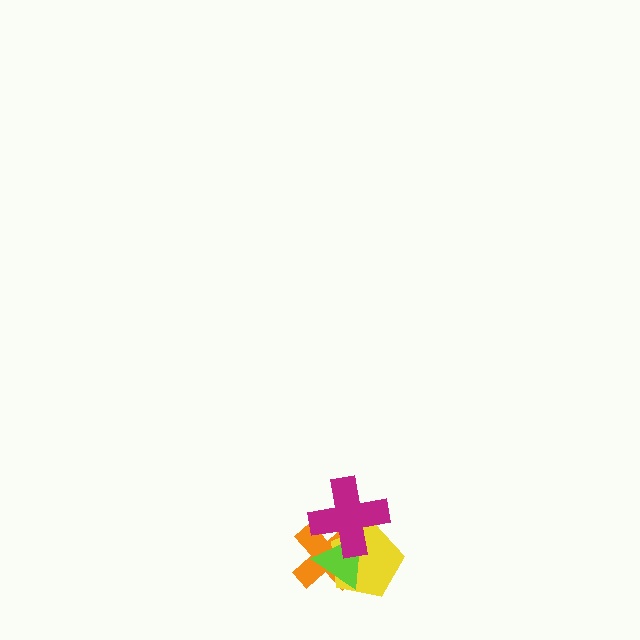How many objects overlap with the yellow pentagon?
3 objects overlap with the yellow pentagon.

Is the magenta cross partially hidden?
No, no other shape covers it.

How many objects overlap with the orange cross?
3 objects overlap with the orange cross.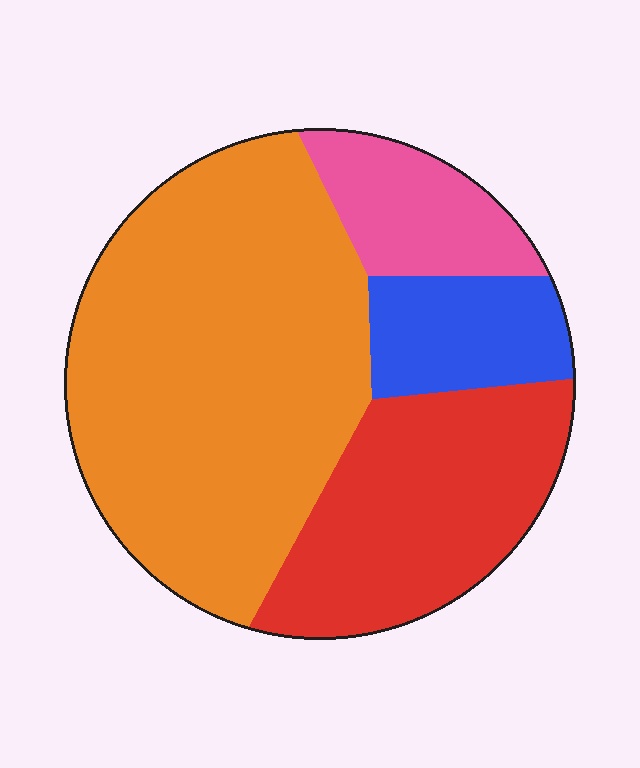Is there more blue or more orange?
Orange.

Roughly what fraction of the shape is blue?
Blue takes up about one tenth (1/10) of the shape.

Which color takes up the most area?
Orange, at roughly 50%.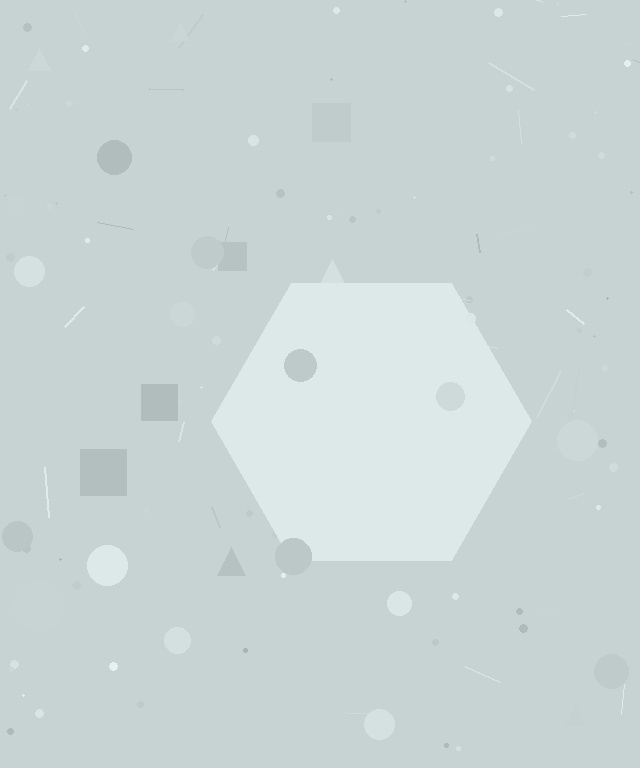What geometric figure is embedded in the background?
A hexagon is embedded in the background.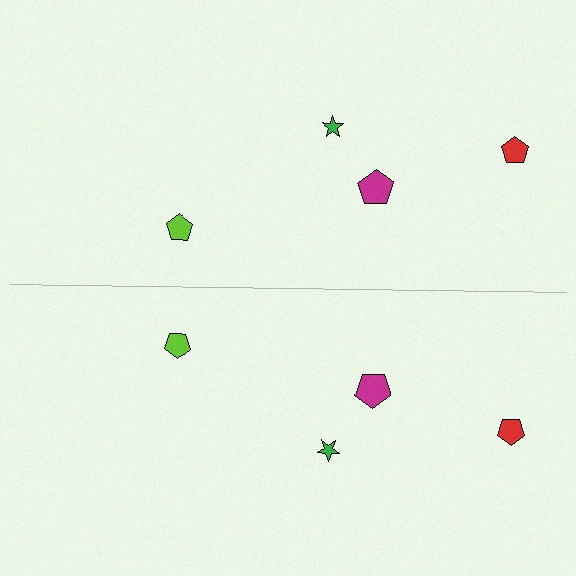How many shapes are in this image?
There are 8 shapes in this image.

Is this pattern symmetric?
Yes, this pattern has bilateral (reflection) symmetry.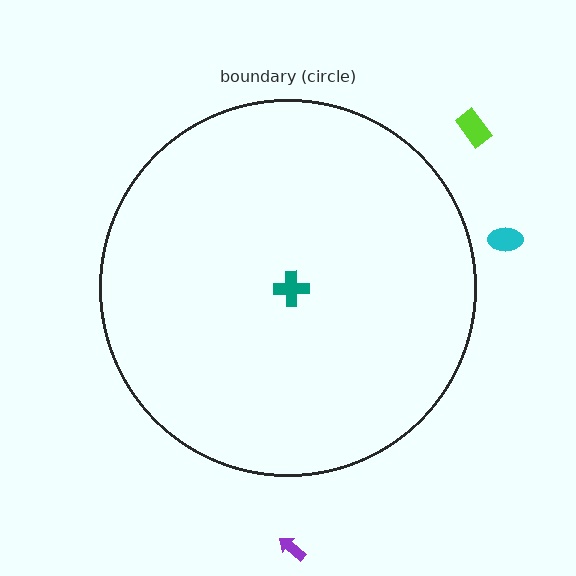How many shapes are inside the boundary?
1 inside, 3 outside.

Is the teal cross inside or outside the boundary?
Inside.